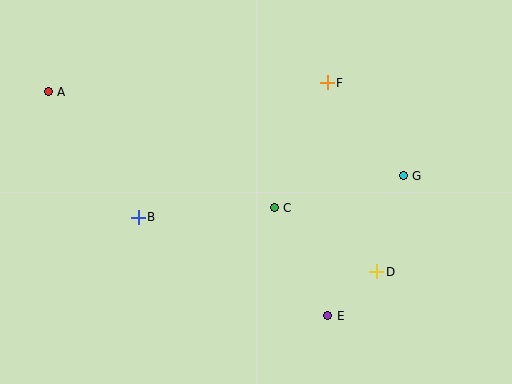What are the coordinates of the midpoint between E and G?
The midpoint between E and G is at (365, 246).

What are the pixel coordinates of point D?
Point D is at (377, 272).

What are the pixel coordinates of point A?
Point A is at (48, 92).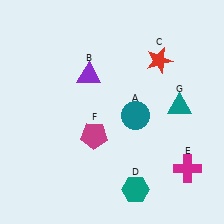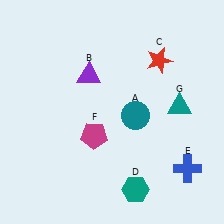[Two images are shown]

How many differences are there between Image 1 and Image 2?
There is 1 difference between the two images.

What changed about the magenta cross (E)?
In Image 1, E is magenta. In Image 2, it changed to blue.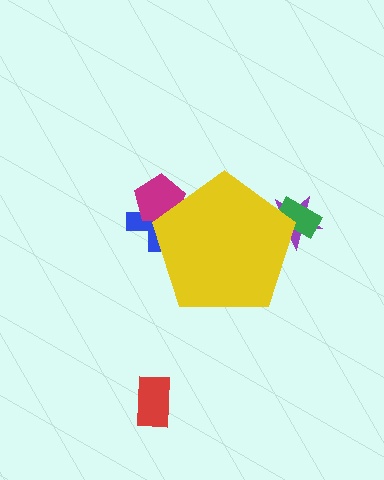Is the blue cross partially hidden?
Yes, the blue cross is partially hidden behind the yellow pentagon.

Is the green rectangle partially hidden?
Yes, the green rectangle is partially hidden behind the yellow pentagon.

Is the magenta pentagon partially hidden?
Yes, the magenta pentagon is partially hidden behind the yellow pentagon.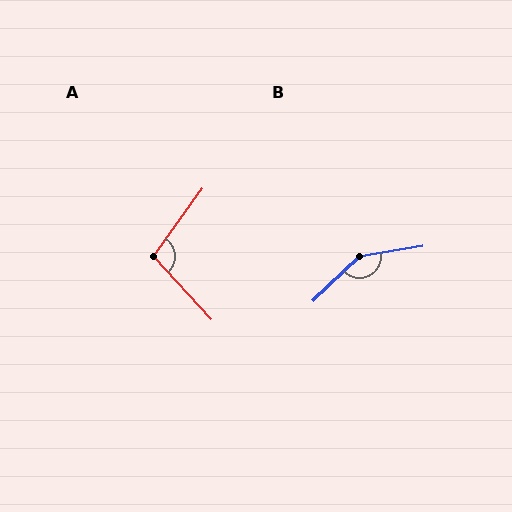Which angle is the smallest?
A, at approximately 101 degrees.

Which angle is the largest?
B, at approximately 146 degrees.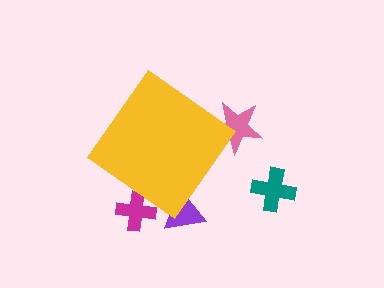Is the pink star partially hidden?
Yes, the pink star is partially hidden behind the yellow diamond.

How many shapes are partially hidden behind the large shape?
3 shapes are partially hidden.